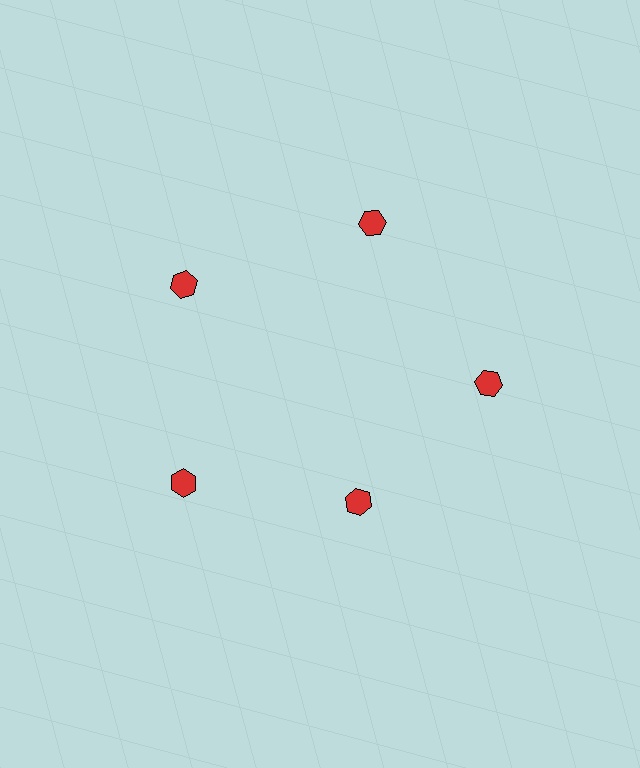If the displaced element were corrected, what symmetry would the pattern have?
It would have 5-fold rotational symmetry — the pattern would map onto itself every 72 degrees.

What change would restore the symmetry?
The symmetry would be restored by moving it outward, back onto the ring so that all 5 hexagons sit at equal angles and equal distance from the center.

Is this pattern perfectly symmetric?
No. The 5 red hexagons are arranged in a ring, but one element near the 5 o'clock position is pulled inward toward the center, breaking the 5-fold rotational symmetry.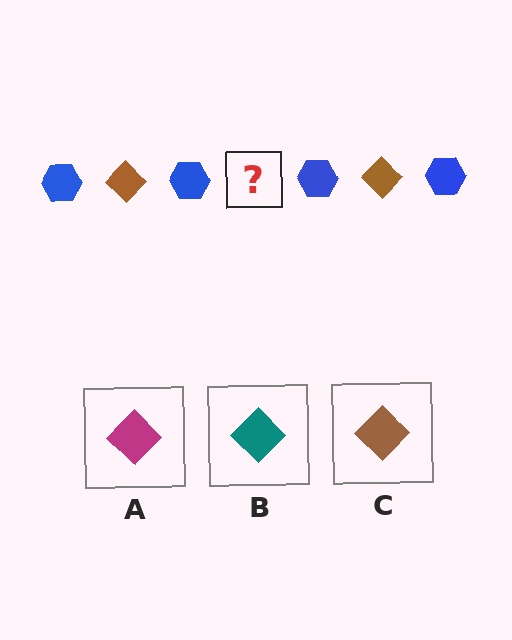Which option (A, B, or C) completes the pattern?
C.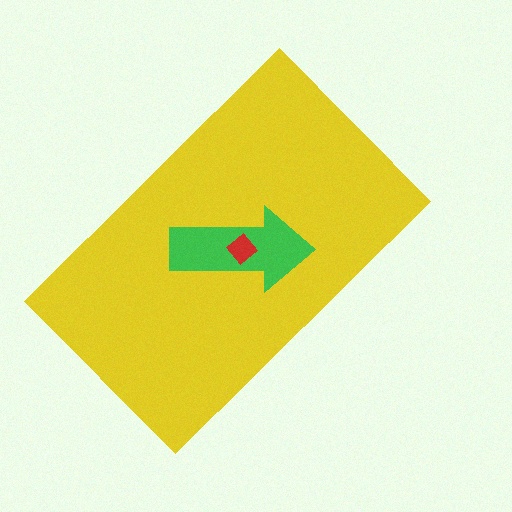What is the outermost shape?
The yellow rectangle.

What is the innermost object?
The red diamond.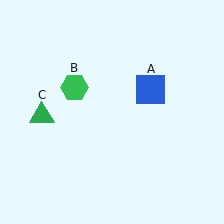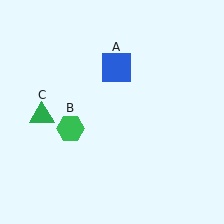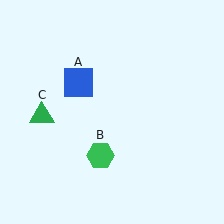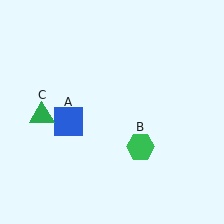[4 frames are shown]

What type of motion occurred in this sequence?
The blue square (object A), green hexagon (object B) rotated counterclockwise around the center of the scene.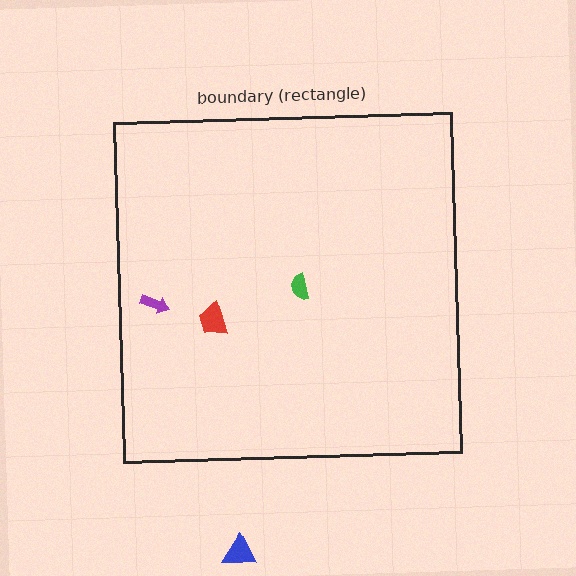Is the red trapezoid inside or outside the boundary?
Inside.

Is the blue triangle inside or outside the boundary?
Outside.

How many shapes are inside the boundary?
3 inside, 1 outside.